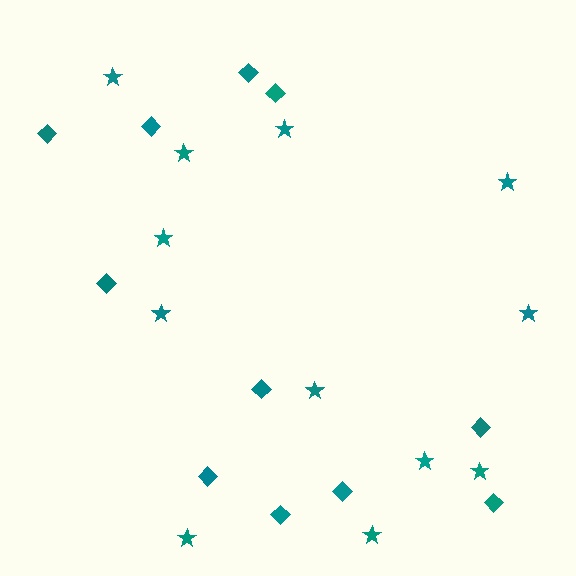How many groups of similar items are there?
There are 2 groups: one group of diamonds (11) and one group of stars (12).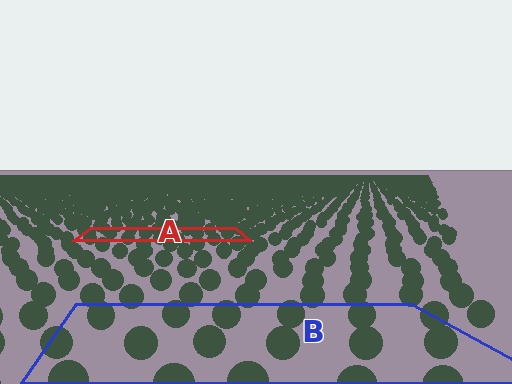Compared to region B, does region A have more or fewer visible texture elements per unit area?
Region A has more texture elements per unit area — they are packed more densely because it is farther away.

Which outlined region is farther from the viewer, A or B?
Region A is farther from the viewer — the texture elements inside it appear smaller and more densely packed.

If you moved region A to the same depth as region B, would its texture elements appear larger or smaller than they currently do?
They would appear larger. At a closer depth, the same texture elements are projected at a bigger on-screen size.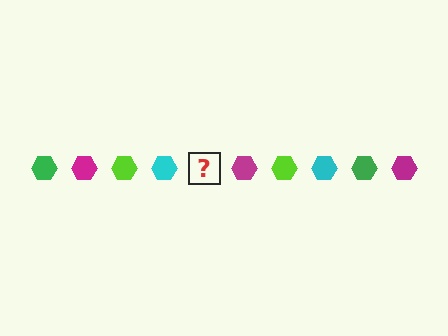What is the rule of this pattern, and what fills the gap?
The rule is that the pattern cycles through green, magenta, lime, cyan hexagons. The gap should be filled with a green hexagon.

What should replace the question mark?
The question mark should be replaced with a green hexagon.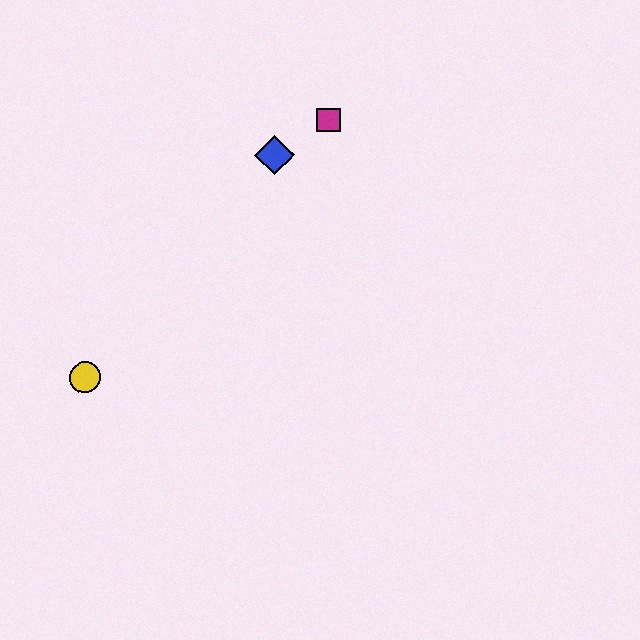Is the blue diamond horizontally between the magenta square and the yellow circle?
Yes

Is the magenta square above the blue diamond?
Yes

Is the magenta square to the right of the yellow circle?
Yes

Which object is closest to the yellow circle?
The blue diamond is closest to the yellow circle.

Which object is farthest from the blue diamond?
The yellow circle is farthest from the blue diamond.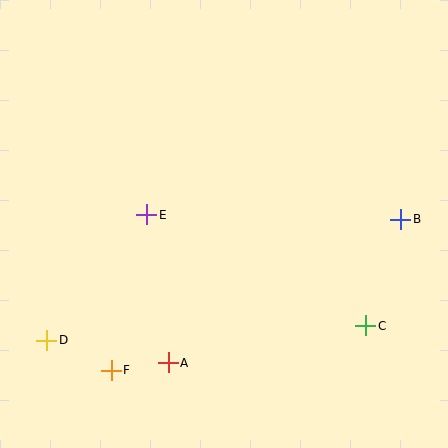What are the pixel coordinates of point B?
Point B is at (401, 219).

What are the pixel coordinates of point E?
Point E is at (147, 215).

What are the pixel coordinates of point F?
Point F is at (111, 370).